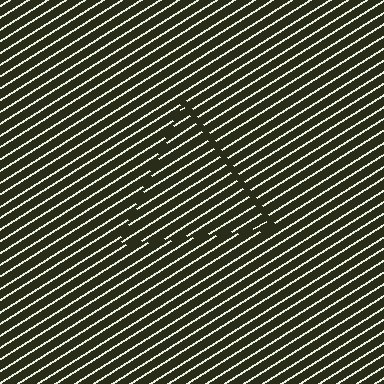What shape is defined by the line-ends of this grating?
An illusory triangle. The interior of the shape contains the same grating, shifted by half a period — the contour is defined by the phase discontinuity where line-ends from the inner and outer gratings abut.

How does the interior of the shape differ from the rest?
The interior of the shape contains the same grating, shifted by half a period — the contour is defined by the phase discontinuity where line-ends from the inner and outer gratings abut.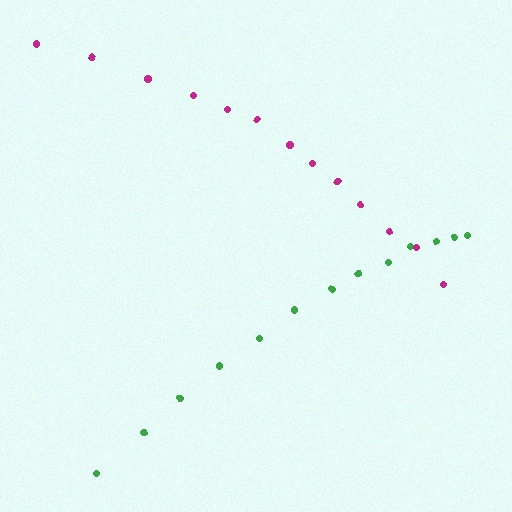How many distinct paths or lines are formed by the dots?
There are 2 distinct paths.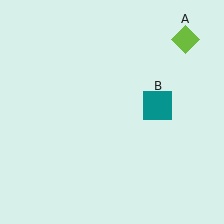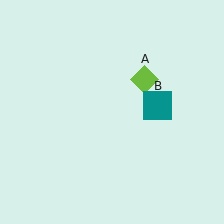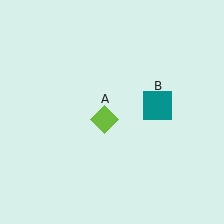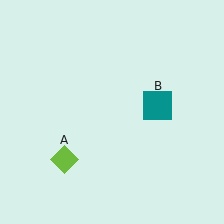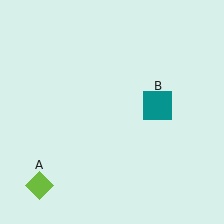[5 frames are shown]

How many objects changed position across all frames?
1 object changed position: lime diamond (object A).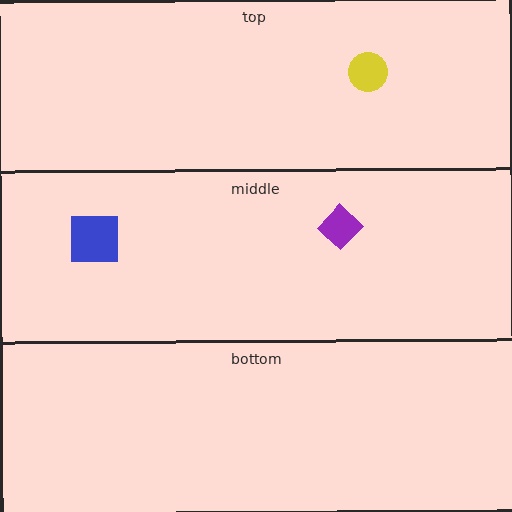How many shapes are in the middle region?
2.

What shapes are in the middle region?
The purple diamond, the blue square.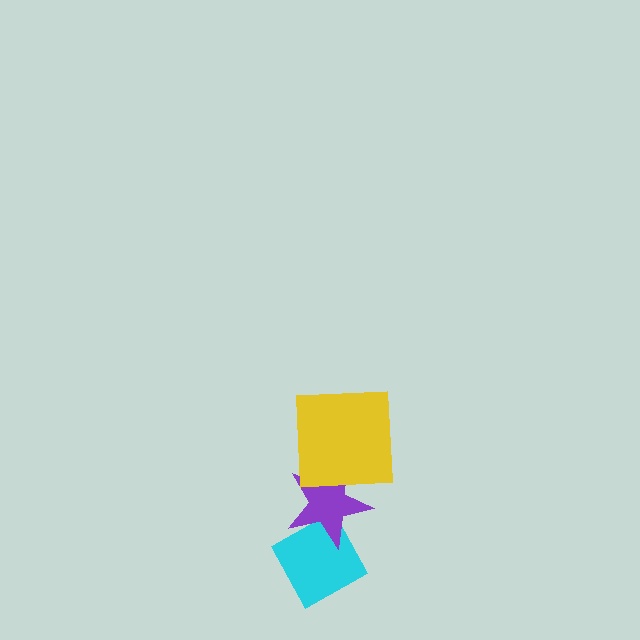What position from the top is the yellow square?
The yellow square is 1st from the top.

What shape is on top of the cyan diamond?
The purple star is on top of the cyan diamond.